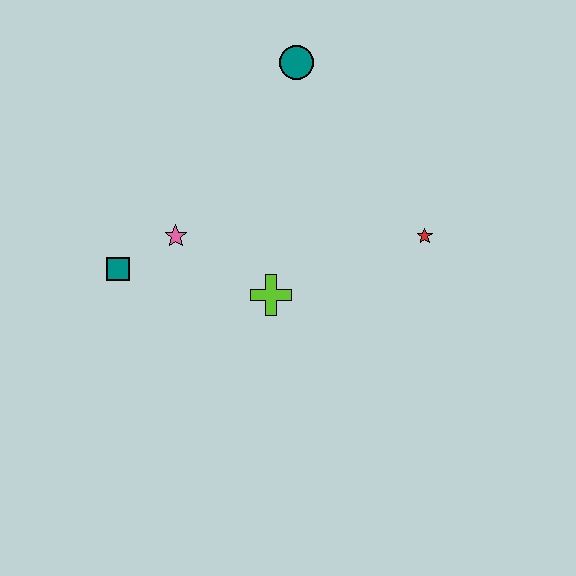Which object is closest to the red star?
The lime cross is closest to the red star.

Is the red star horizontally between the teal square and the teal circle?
No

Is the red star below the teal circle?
Yes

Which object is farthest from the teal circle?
The teal square is farthest from the teal circle.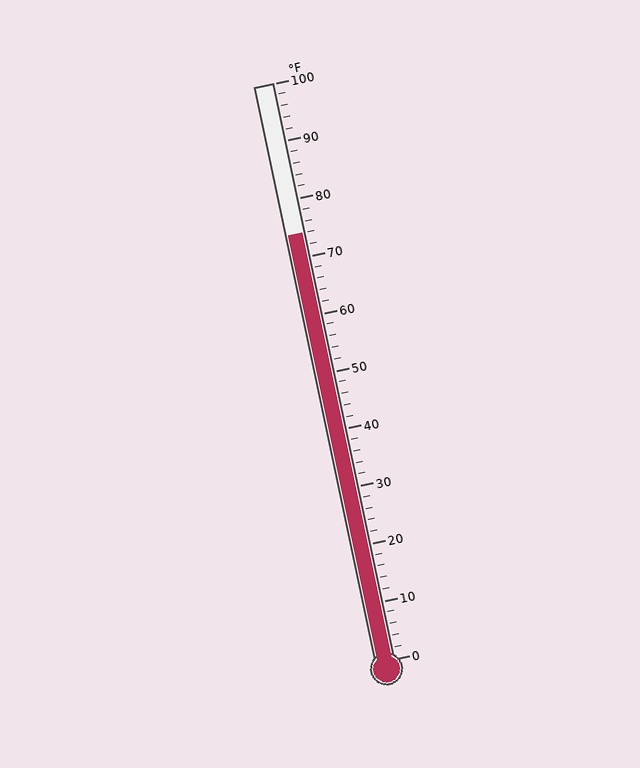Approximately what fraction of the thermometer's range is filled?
The thermometer is filled to approximately 75% of its range.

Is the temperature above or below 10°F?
The temperature is above 10°F.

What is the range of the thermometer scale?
The thermometer scale ranges from 0°F to 100°F.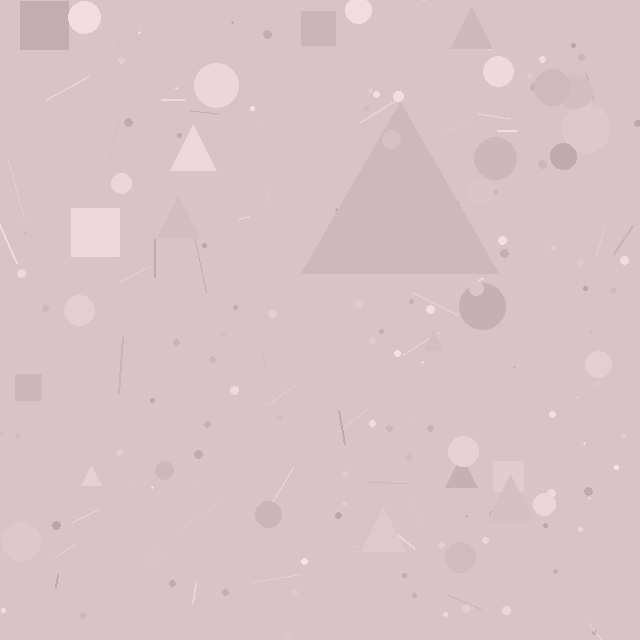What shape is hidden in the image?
A triangle is hidden in the image.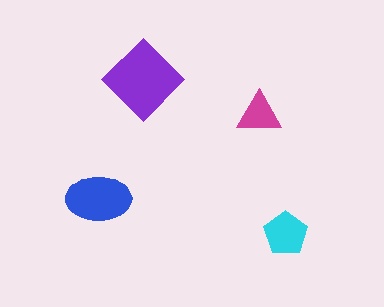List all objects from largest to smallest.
The purple diamond, the blue ellipse, the cyan pentagon, the magenta triangle.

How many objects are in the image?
There are 4 objects in the image.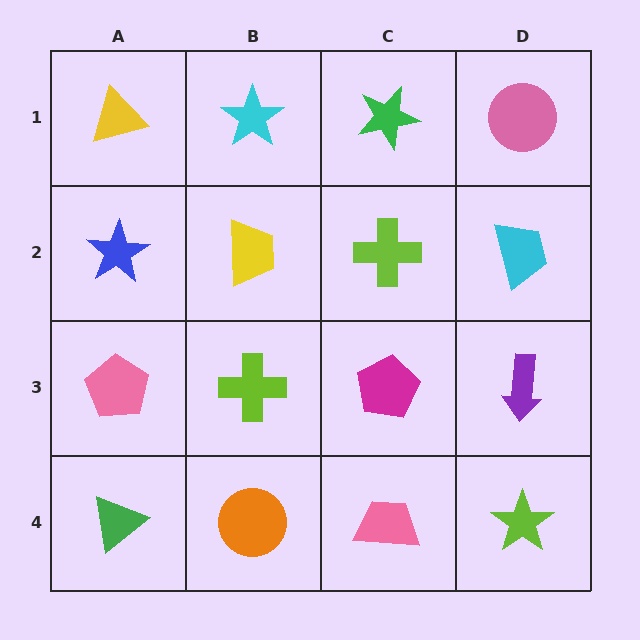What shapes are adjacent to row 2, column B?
A cyan star (row 1, column B), a lime cross (row 3, column B), a blue star (row 2, column A), a lime cross (row 2, column C).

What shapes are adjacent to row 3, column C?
A lime cross (row 2, column C), a pink trapezoid (row 4, column C), a lime cross (row 3, column B), a purple arrow (row 3, column D).